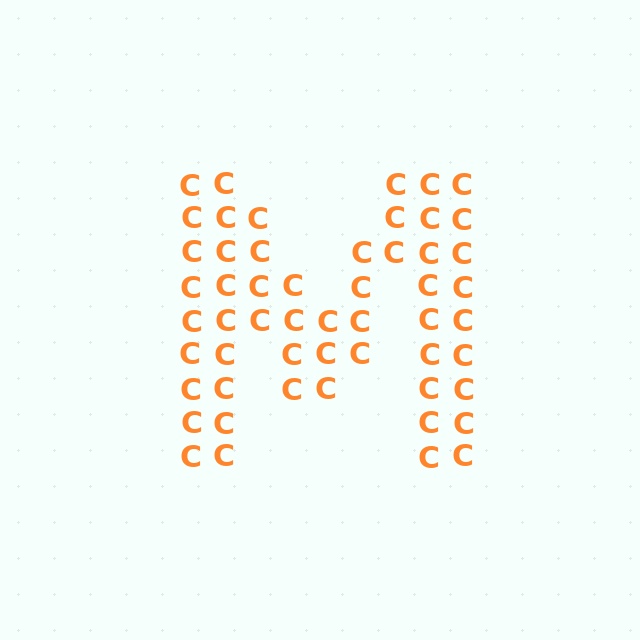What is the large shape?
The large shape is the letter M.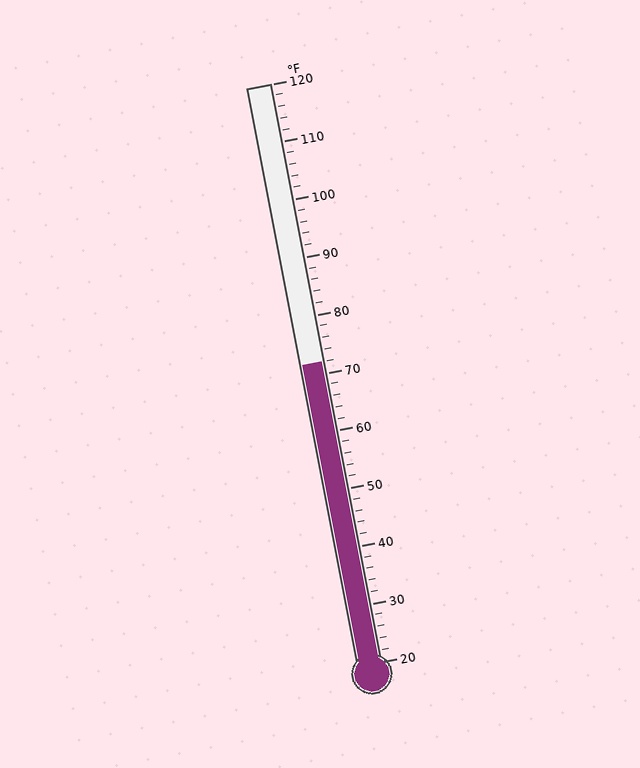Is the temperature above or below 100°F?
The temperature is below 100°F.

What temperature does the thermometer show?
The thermometer shows approximately 72°F.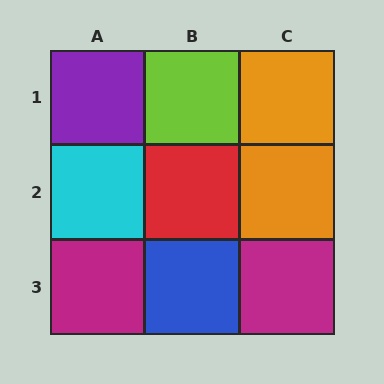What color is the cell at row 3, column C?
Magenta.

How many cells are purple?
1 cell is purple.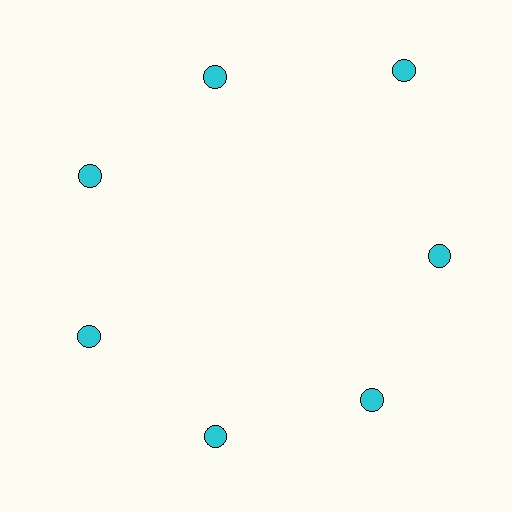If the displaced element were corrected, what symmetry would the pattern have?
It would have 7-fold rotational symmetry — the pattern would map onto itself every 51 degrees.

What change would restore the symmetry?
The symmetry would be restored by moving it inward, back onto the ring so that all 7 circles sit at equal angles and equal distance from the center.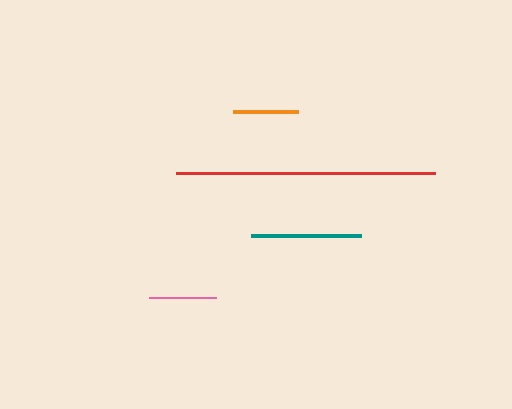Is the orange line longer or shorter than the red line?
The red line is longer than the orange line.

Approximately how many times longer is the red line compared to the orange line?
The red line is approximately 4.0 times the length of the orange line.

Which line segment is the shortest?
The orange line is the shortest at approximately 65 pixels.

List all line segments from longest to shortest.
From longest to shortest: red, teal, pink, orange.